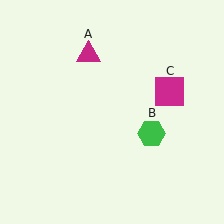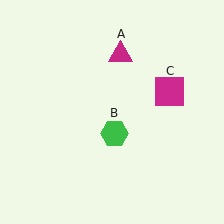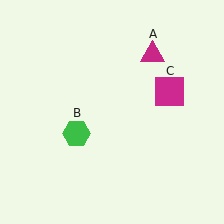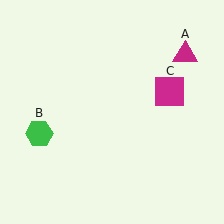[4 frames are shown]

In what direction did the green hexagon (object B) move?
The green hexagon (object B) moved left.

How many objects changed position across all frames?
2 objects changed position: magenta triangle (object A), green hexagon (object B).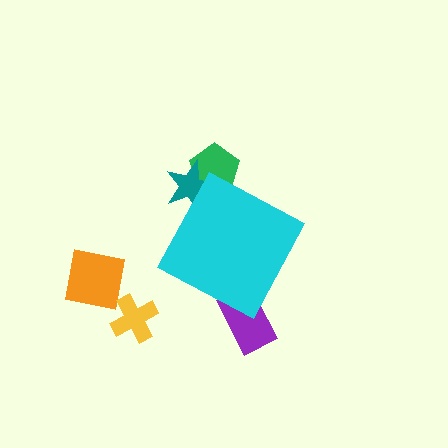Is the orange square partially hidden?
No, the orange square is fully visible.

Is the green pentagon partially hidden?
Yes, the green pentagon is partially hidden behind the cyan diamond.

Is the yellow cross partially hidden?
No, the yellow cross is fully visible.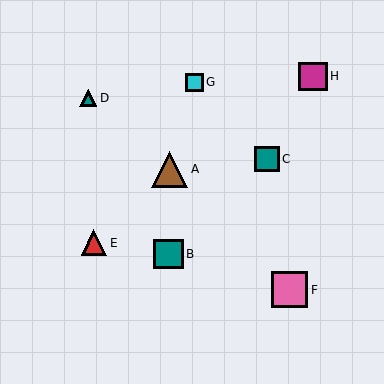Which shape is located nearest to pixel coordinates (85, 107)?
The teal triangle (labeled D) at (88, 98) is nearest to that location.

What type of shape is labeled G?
Shape G is a cyan square.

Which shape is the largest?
The pink square (labeled F) is the largest.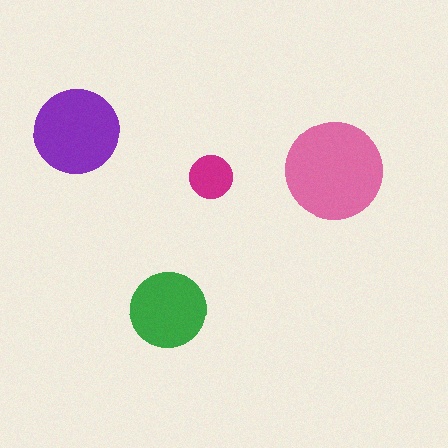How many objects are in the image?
There are 4 objects in the image.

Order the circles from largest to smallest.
the pink one, the purple one, the green one, the magenta one.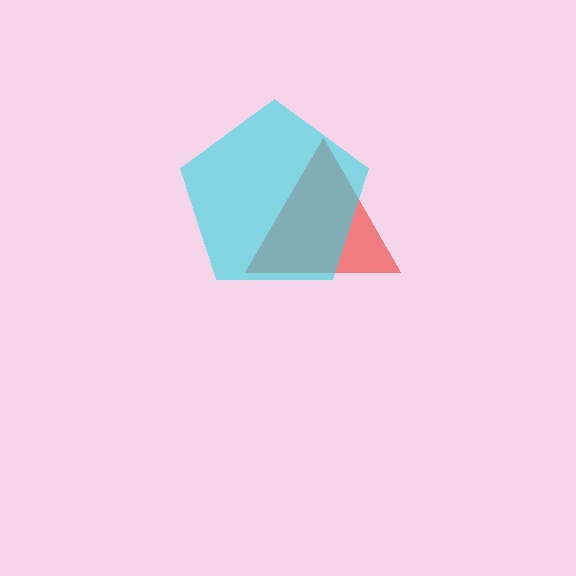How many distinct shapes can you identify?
There are 2 distinct shapes: a red triangle, a cyan pentagon.